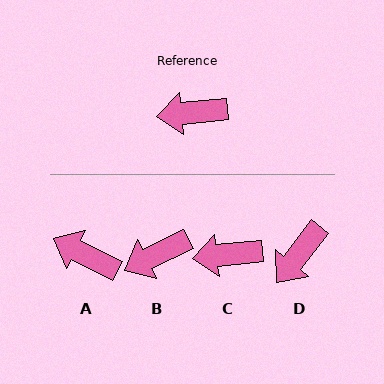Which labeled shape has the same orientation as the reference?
C.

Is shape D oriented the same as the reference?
No, it is off by about 46 degrees.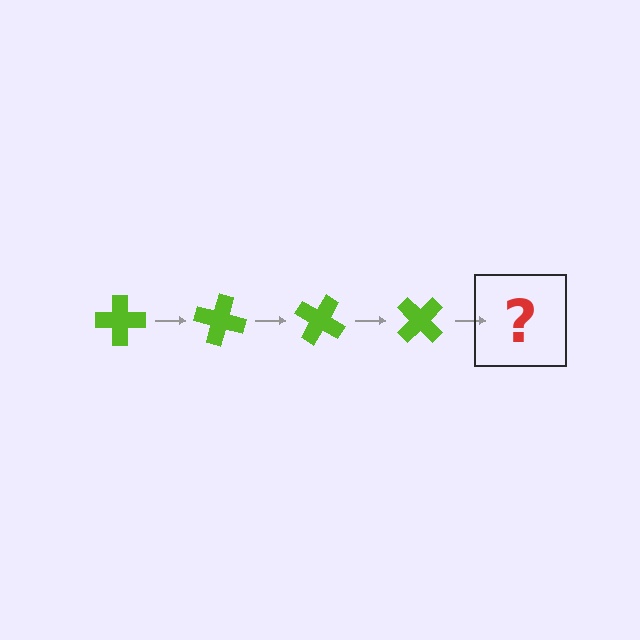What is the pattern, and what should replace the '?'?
The pattern is that the cross rotates 15 degrees each step. The '?' should be a lime cross rotated 60 degrees.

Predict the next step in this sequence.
The next step is a lime cross rotated 60 degrees.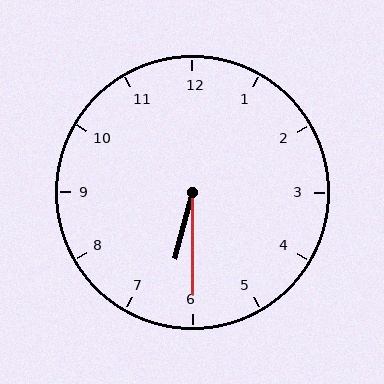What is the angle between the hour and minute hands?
Approximately 15 degrees.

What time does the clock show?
6:30.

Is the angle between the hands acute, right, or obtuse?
It is acute.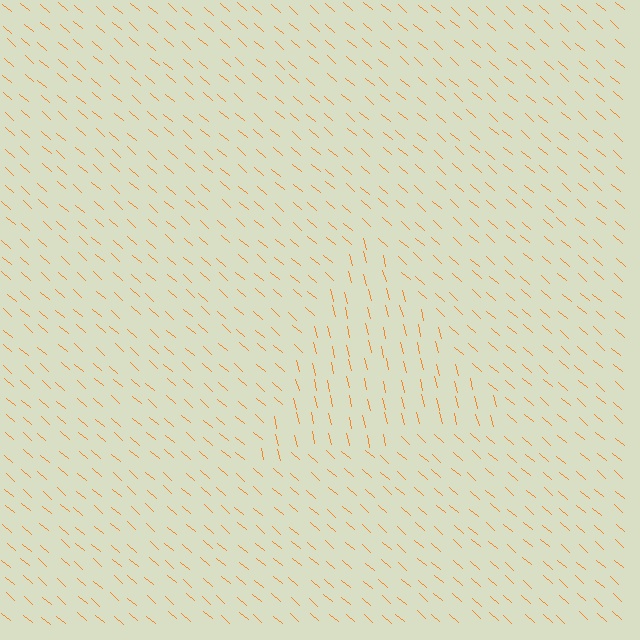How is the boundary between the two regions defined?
The boundary is defined purely by a change in line orientation (approximately 35 degrees difference). All lines are the same color and thickness.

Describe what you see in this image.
The image is filled with small orange line segments. A triangle region in the image has lines oriented differently from the surrounding lines, creating a visible texture boundary.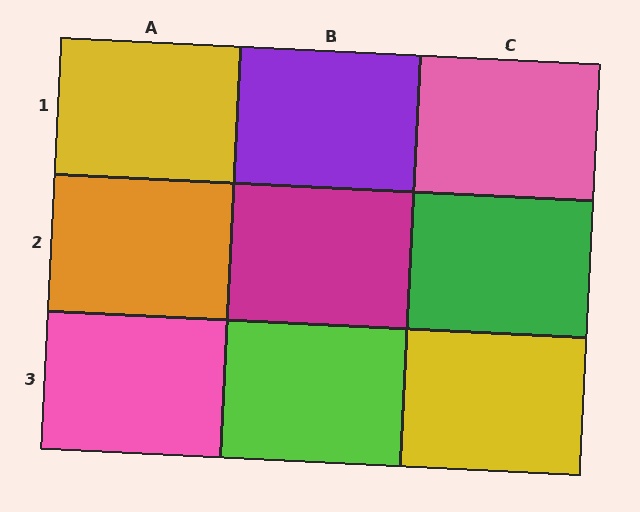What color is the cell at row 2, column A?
Orange.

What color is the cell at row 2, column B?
Magenta.